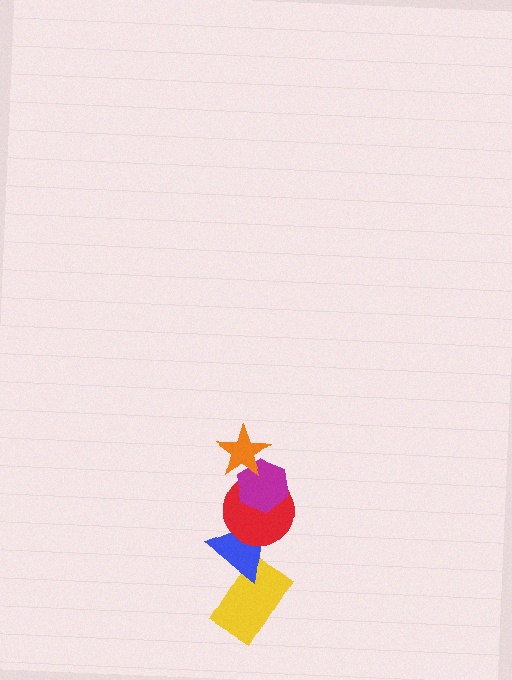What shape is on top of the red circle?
The magenta hexagon is on top of the red circle.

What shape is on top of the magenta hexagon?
The orange star is on top of the magenta hexagon.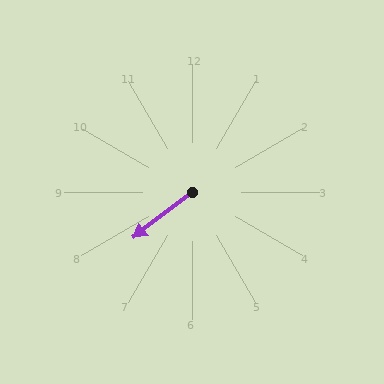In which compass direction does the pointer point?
Southwest.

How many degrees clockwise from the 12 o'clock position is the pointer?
Approximately 233 degrees.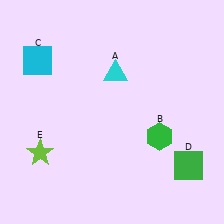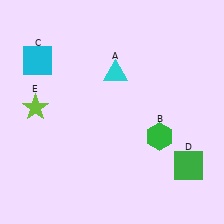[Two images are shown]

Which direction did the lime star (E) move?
The lime star (E) moved up.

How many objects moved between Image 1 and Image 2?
1 object moved between the two images.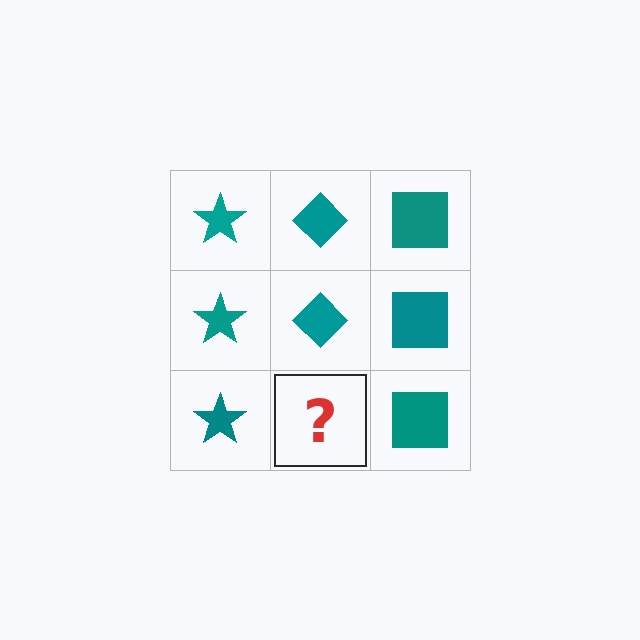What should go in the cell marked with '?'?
The missing cell should contain a teal diamond.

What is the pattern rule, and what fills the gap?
The rule is that each column has a consistent shape. The gap should be filled with a teal diamond.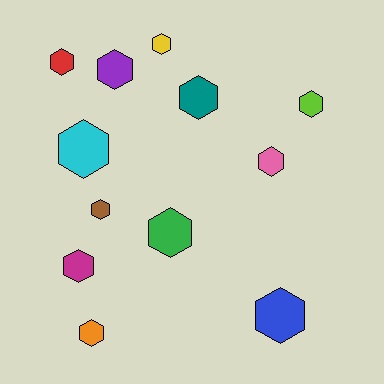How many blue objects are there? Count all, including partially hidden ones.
There is 1 blue object.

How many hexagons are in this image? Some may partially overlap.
There are 12 hexagons.